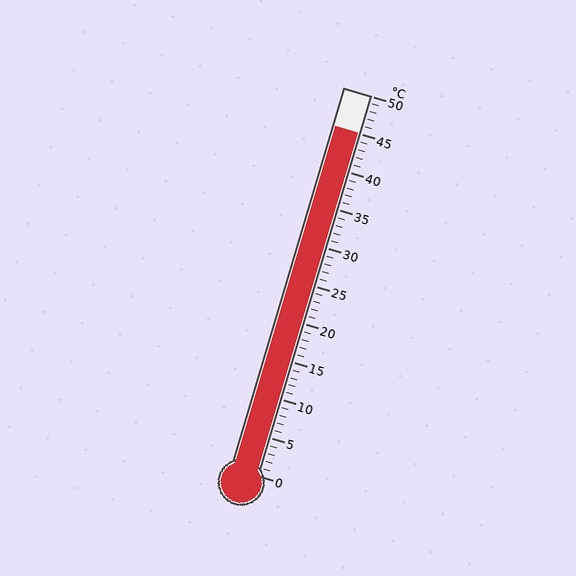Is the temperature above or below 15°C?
The temperature is above 15°C.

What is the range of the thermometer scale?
The thermometer scale ranges from 0°C to 50°C.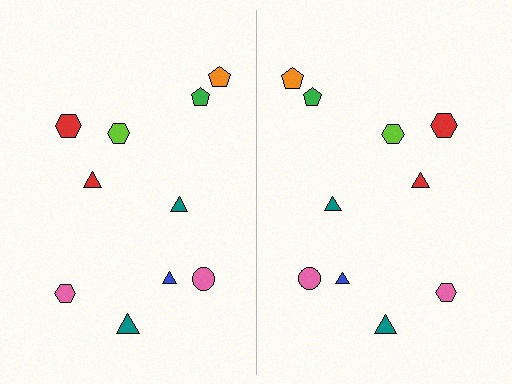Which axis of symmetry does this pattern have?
The pattern has a vertical axis of symmetry running through the center of the image.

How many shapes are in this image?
There are 20 shapes in this image.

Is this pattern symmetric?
Yes, this pattern has bilateral (reflection) symmetry.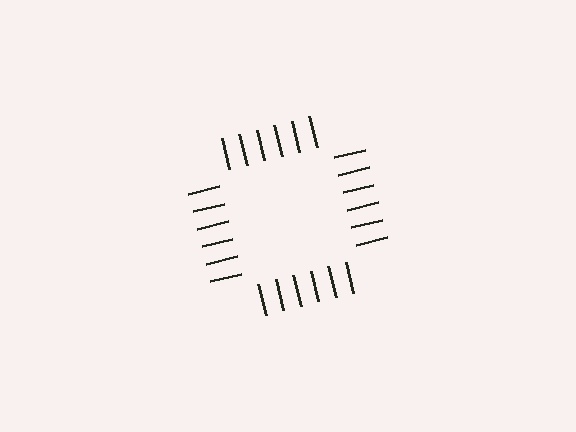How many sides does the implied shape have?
4 sides — the line-ends trace a square.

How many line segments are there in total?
24 — 6 along each of the 4 edges.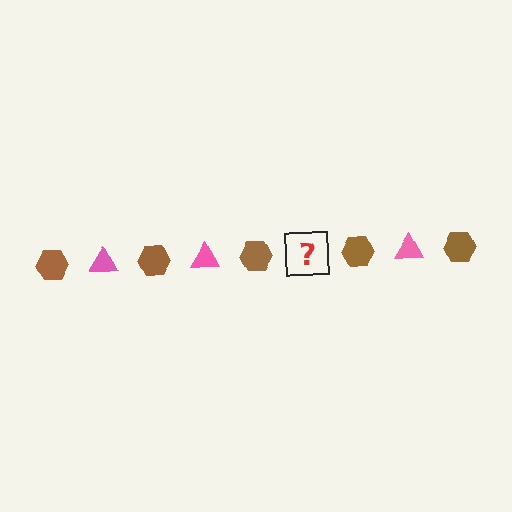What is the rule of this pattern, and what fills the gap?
The rule is that the pattern alternates between brown hexagon and pink triangle. The gap should be filled with a pink triangle.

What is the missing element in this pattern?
The missing element is a pink triangle.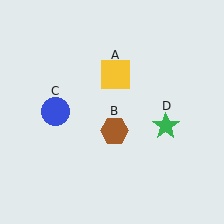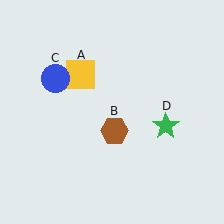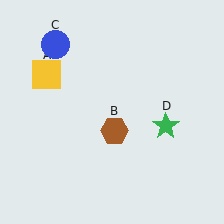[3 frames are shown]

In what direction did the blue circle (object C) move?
The blue circle (object C) moved up.